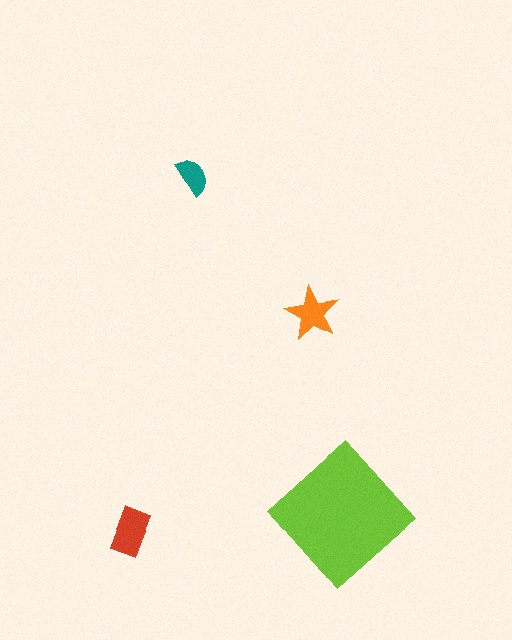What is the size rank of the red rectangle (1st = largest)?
2nd.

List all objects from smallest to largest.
The teal semicircle, the orange star, the red rectangle, the lime diamond.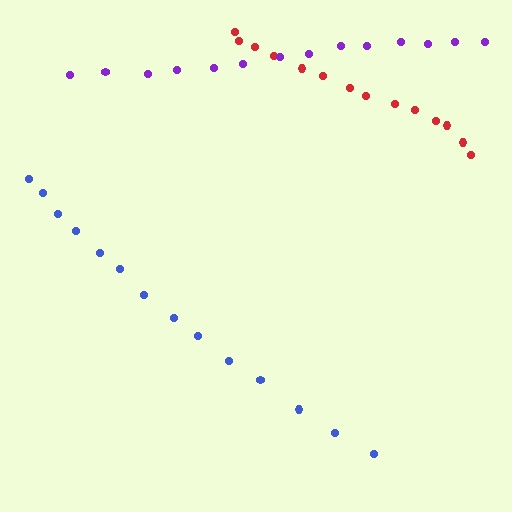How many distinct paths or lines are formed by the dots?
There are 3 distinct paths.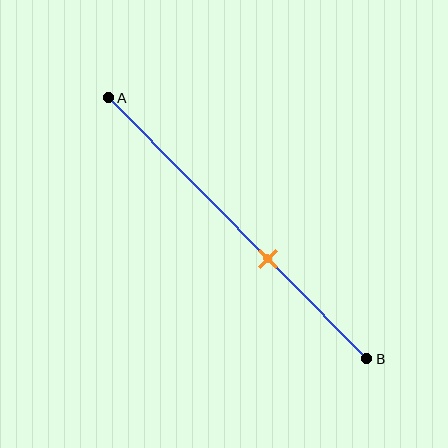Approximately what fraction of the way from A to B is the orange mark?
The orange mark is approximately 60% of the way from A to B.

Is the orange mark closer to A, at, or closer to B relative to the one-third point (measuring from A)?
The orange mark is closer to point B than the one-third point of segment AB.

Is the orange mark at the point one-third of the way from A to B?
No, the mark is at about 60% from A, not at the 33% one-third point.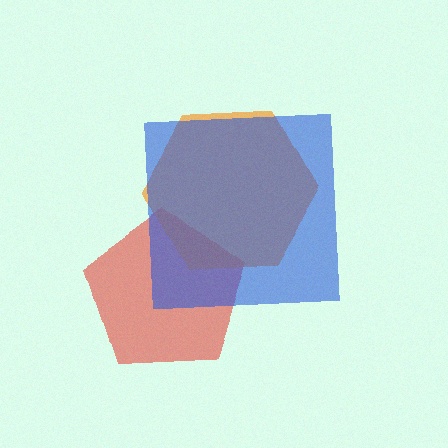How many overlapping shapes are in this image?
There are 3 overlapping shapes in the image.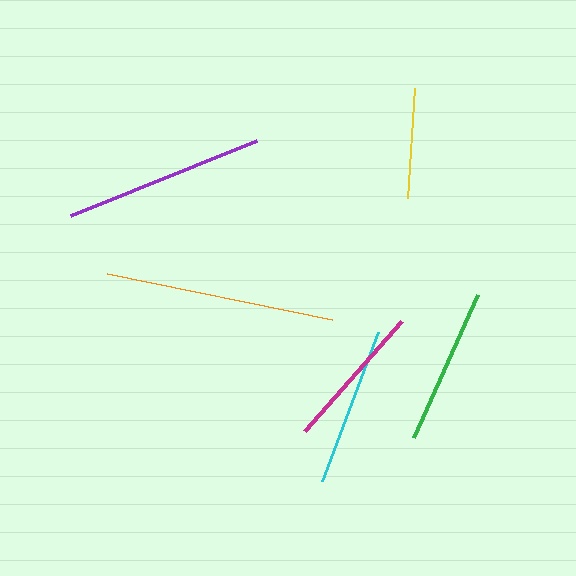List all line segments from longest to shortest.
From longest to shortest: orange, purple, cyan, green, magenta, yellow.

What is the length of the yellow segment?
The yellow segment is approximately 111 pixels long.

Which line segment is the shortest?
The yellow line is the shortest at approximately 111 pixels.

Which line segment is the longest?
The orange line is the longest at approximately 229 pixels.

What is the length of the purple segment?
The purple segment is approximately 200 pixels long.